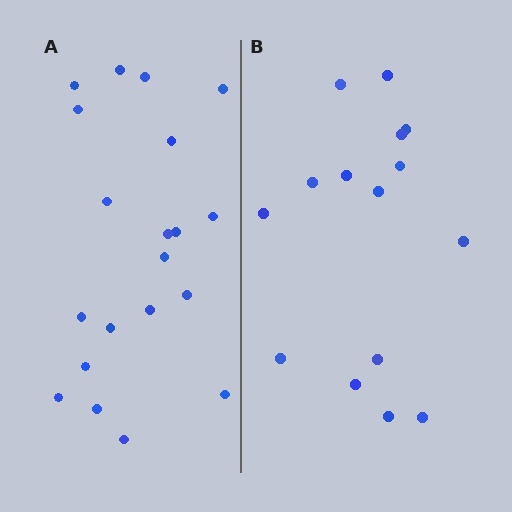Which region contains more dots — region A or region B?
Region A (the left region) has more dots.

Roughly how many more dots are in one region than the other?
Region A has about 5 more dots than region B.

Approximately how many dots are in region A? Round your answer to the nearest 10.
About 20 dots.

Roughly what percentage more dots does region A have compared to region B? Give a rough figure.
About 35% more.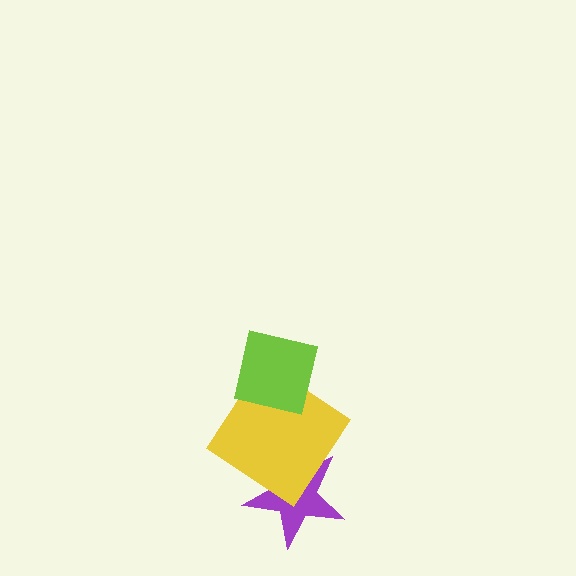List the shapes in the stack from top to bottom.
From top to bottom: the lime square, the yellow diamond, the purple star.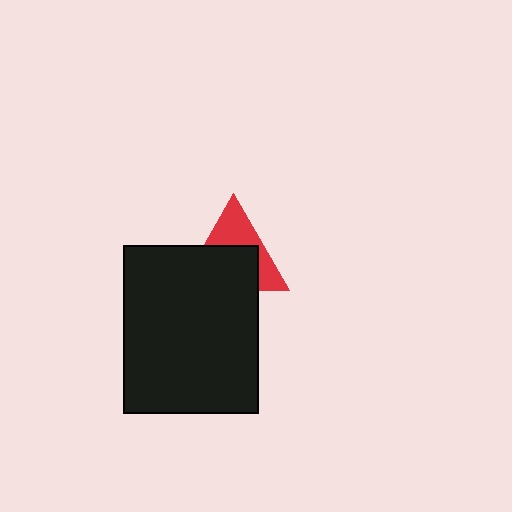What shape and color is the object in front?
The object in front is a black rectangle.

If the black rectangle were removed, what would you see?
You would see the complete red triangle.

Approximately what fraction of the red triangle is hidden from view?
Roughly 57% of the red triangle is hidden behind the black rectangle.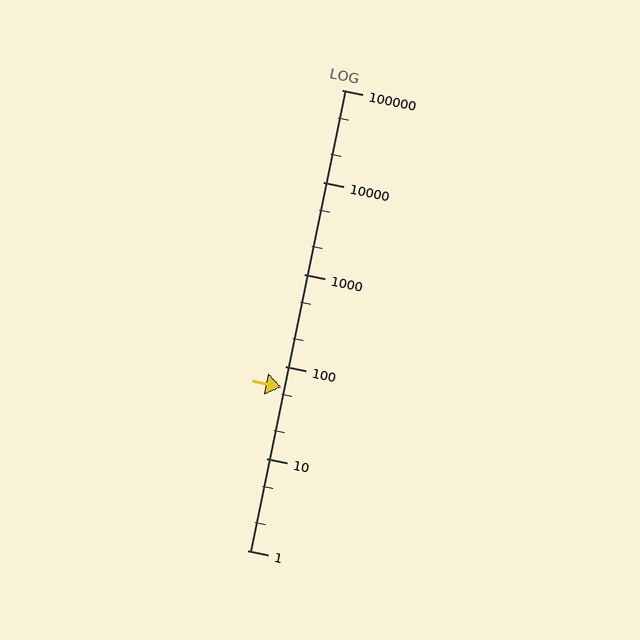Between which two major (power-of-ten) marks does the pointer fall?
The pointer is between 10 and 100.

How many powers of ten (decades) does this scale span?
The scale spans 5 decades, from 1 to 100000.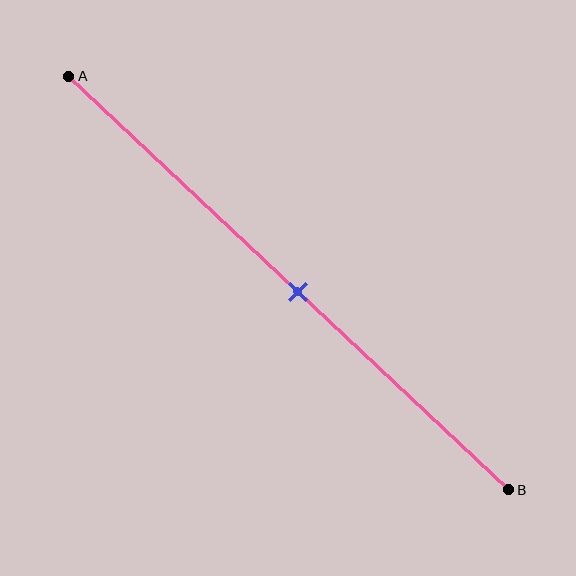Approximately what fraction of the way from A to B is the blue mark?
The blue mark is approximately 50% of the way from A to B.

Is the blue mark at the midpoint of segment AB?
Yes, the mark is approximately at the midpoint.